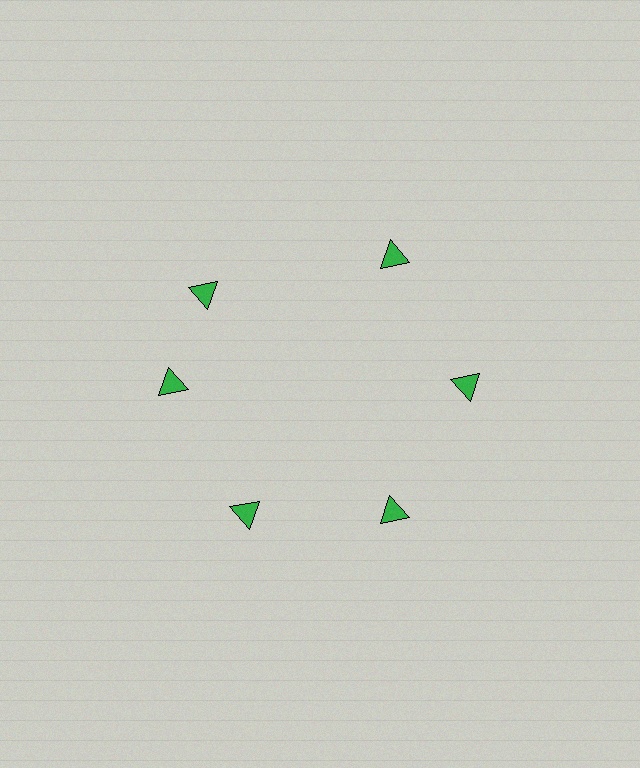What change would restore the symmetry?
The symmetry would be restored by rotating it back into even spacing with its neighbors so that all 6 triangles sit at equal angles and equal distance from the center.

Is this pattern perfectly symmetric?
No. The 6 green triangles are arranged in a ring, but one element near the 11 o'clock position is rotated out of alignment along the ring, breaking the 6-fold rotational symmetry.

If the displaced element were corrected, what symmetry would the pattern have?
It would have 6-fold rotational symmetry — the pattern would map onto itself every 60 degrees.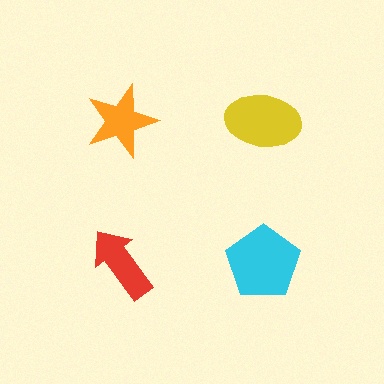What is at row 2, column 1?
A red arrow.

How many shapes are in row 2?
2 shapes.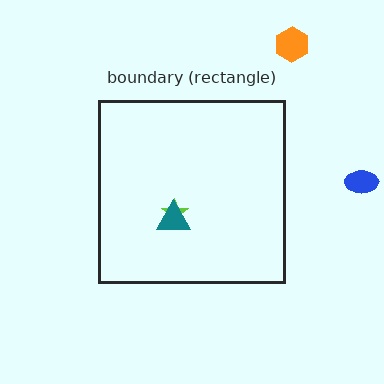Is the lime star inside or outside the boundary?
Inside.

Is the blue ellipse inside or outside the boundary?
Outside.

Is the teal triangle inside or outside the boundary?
Inside.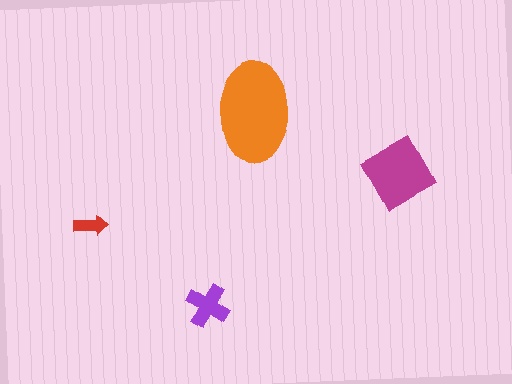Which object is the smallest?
The red arrow.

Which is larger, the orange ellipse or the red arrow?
The orange ellipse.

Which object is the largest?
The orange ellipse.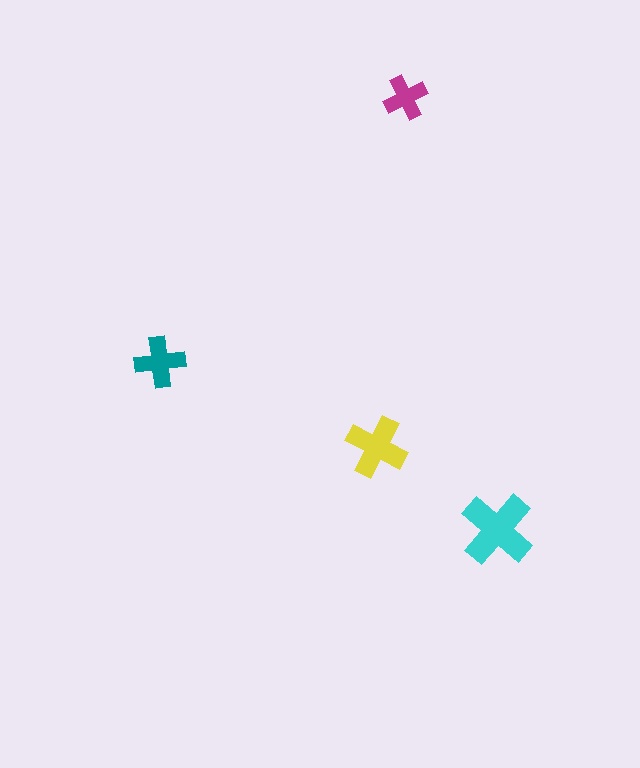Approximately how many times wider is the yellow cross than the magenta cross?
About 1.5 times wider.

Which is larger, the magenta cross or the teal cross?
The teal one.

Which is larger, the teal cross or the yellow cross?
The yellow one.